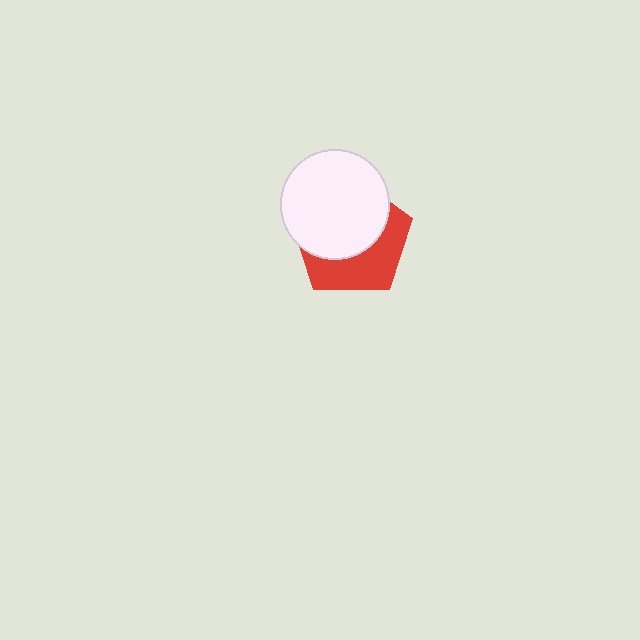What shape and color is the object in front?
The object in front is a white circle.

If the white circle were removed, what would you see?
You would see the complete red pentagon.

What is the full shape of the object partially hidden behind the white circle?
The partially hidden object is a red pentagon.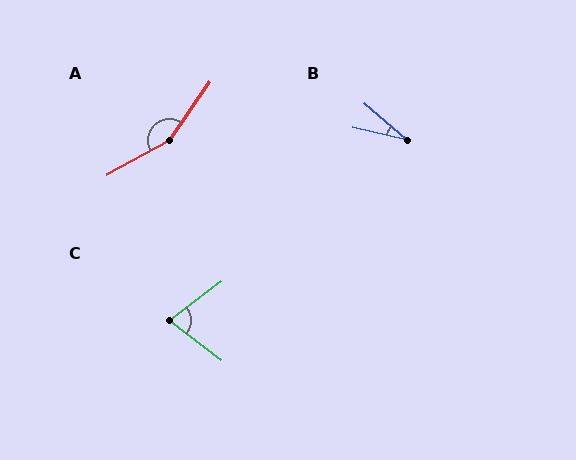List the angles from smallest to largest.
B (28°), C (75°), A (153°).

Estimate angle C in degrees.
Approximately 75 degrees.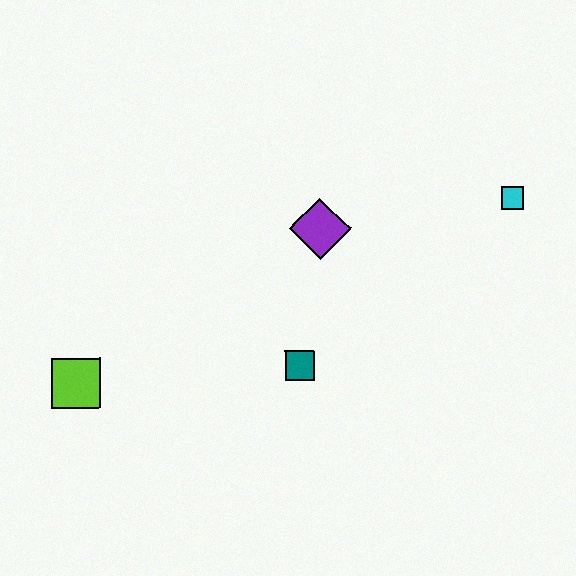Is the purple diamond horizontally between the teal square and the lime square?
No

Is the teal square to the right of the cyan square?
No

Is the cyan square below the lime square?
No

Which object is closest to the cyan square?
The purple diamond is closest to the cyan square.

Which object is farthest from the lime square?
The cyan square is farthest from the lime square.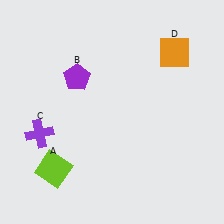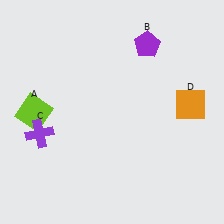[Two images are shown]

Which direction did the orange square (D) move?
The orange square (D) moved down.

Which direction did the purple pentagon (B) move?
The purple pentagon (B) moved right.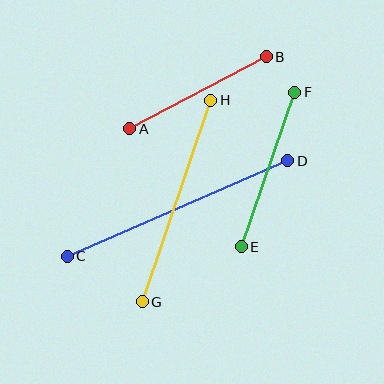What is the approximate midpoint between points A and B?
The midpoint is at approximately (198, 93) pixels.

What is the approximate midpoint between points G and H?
The midpoint is at approximately (176, 201) pixels.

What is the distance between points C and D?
The distance is approximately 240 pixels.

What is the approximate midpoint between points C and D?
The midpoint is at approximately (177, 209) pixels.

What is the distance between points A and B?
The distance is approximately 154 pixels.